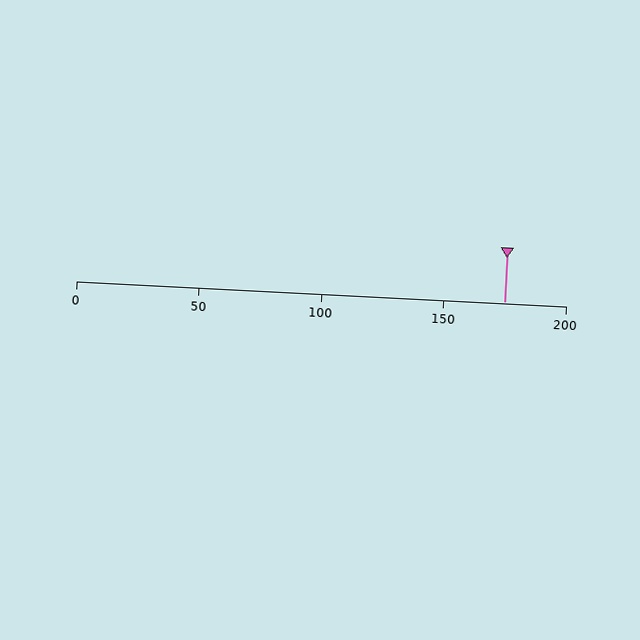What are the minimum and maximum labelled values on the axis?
The axis runs from 0 to 200.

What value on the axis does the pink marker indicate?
The marker indicates approximately 175.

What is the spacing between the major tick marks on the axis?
The major ticks are spaced 50 apart.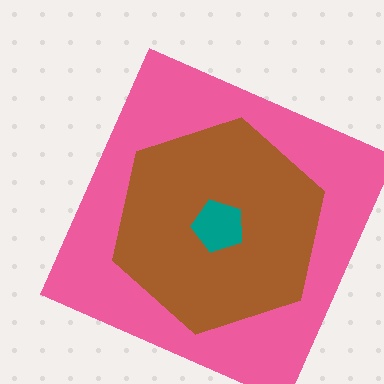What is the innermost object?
The teal pentagon.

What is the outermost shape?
The pink square.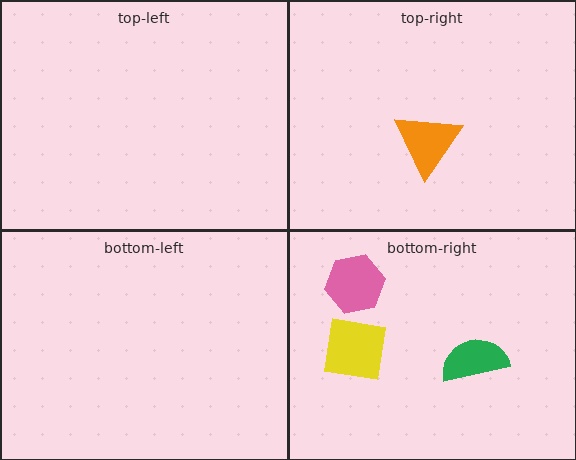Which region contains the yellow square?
The bottom-right region.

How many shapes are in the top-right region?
1.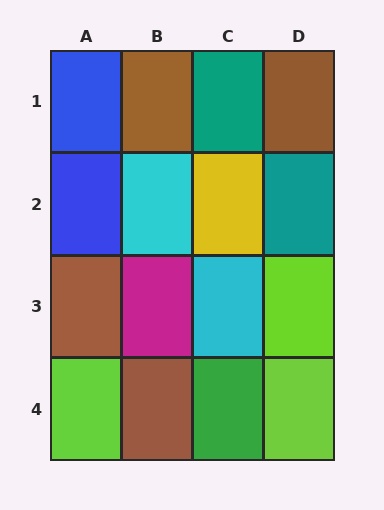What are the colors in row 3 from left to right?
Brown, magenta, cyan, lime.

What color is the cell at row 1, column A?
Blue.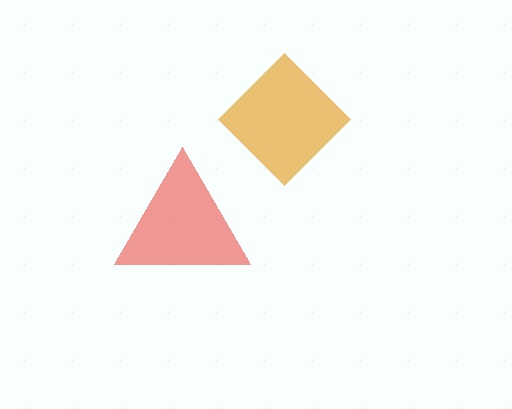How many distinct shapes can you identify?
There are 2 distinct shapes: an orange diamond, a red triangle.